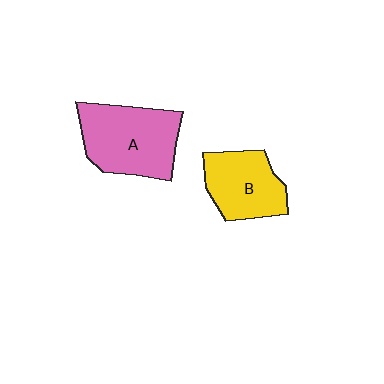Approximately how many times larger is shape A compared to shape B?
Approximately 1.3 times.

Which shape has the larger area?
Shape A (pink).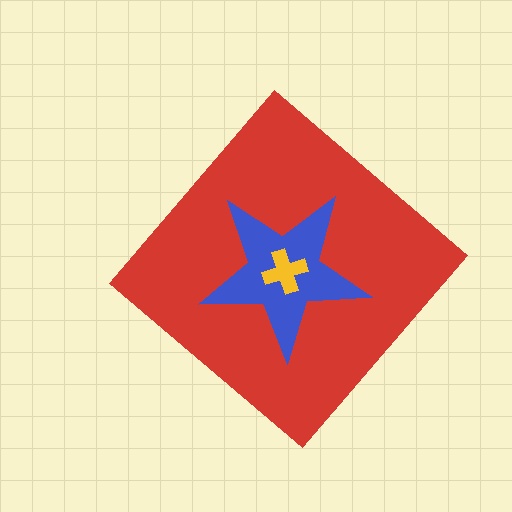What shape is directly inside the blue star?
The yellow cross.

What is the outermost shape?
The red diamond.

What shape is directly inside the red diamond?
The blue star.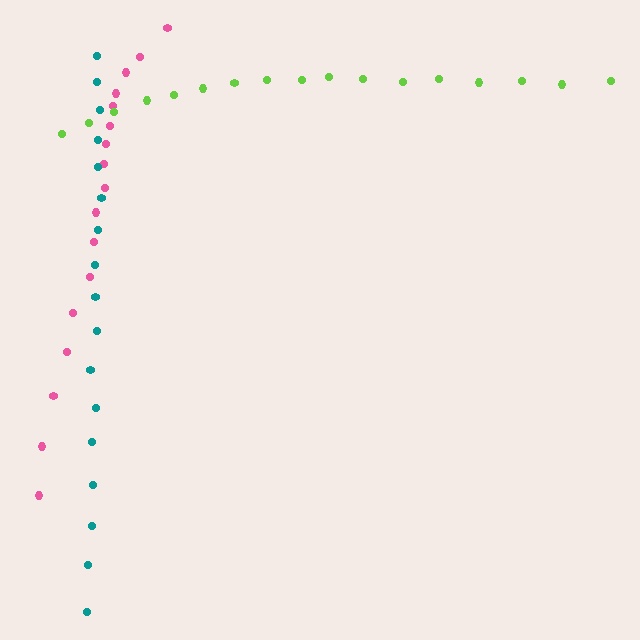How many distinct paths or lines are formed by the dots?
There are 3 distinct paths.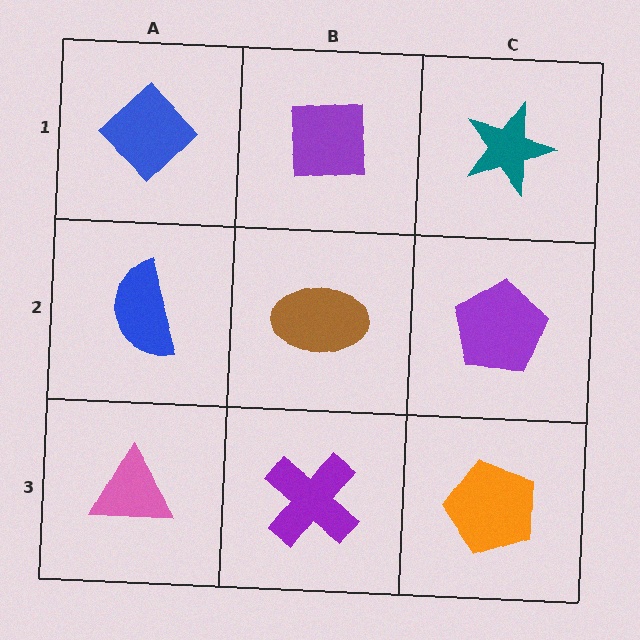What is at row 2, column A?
A blue semicircle.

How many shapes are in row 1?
3 shapes.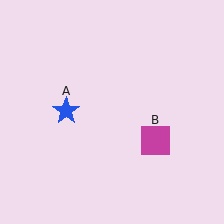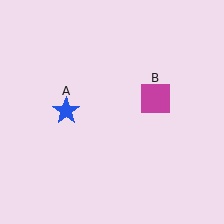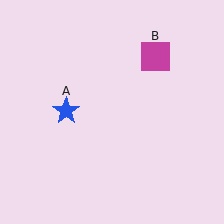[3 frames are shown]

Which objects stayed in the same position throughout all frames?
Blue star (object A) remained stationary.